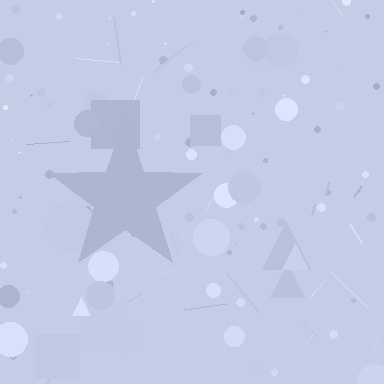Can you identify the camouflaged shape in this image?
The camouflaged shape is a star.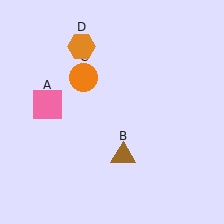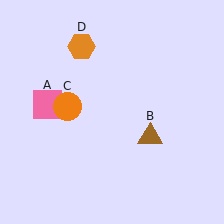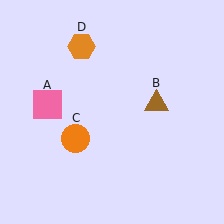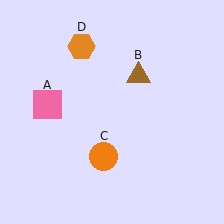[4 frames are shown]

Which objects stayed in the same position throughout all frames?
Pink square (object A) and orange hexagon (object D) remained stationary.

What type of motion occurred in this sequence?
The brown triangle (object B), orange circle (object C) rotated counterclockwise around the center of the scene.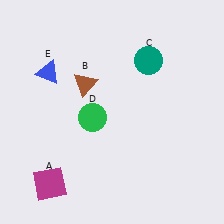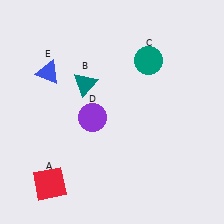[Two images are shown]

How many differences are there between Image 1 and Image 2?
There are 3 differences between the two images.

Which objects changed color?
A changed from magenta to red. B changed from brown to teal. D changed from green to purple.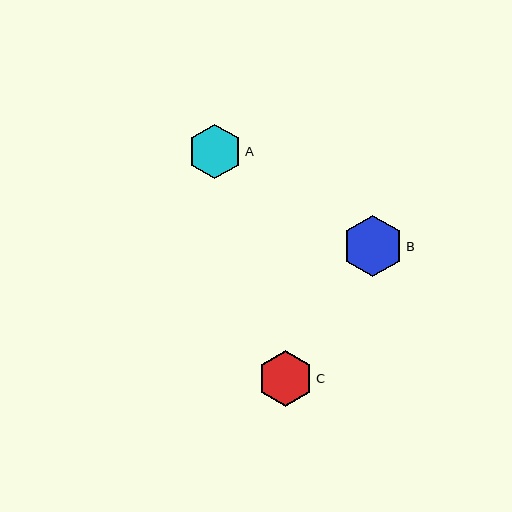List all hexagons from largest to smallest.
From largest to smallest: B, C, A.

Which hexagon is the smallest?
Hexagon A is the smallest with a size of approximately 55 pixels.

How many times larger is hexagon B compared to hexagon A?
Hexagon B is approximately 1.1 times the size of hexagon A.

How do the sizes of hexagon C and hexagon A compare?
Hexagon C and hexagon A are approximately the same size.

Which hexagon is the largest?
Hexagon B is the largest with a size of approximately 60 pixels.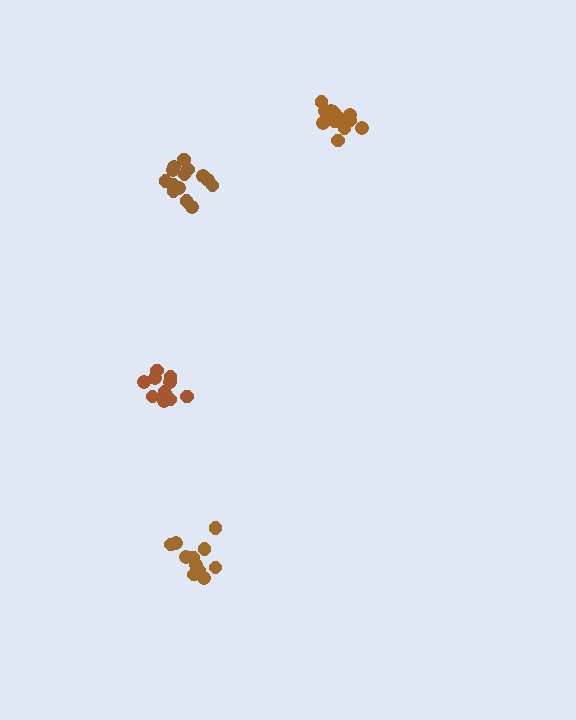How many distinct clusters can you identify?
There are 4 distinct clusters.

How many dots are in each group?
Group 1: 13 dots, Group 2: 13 dots, Group 3: 15 dots, Group 4: 14 dots (55 total).